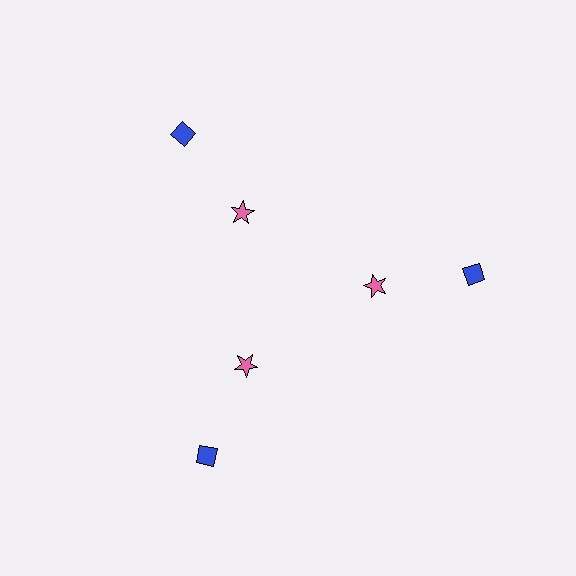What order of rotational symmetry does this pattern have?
This pattern has 3-fold rotational symmetry.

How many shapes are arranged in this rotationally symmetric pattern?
There are 6 shapes, arranged in 3 groups of 2.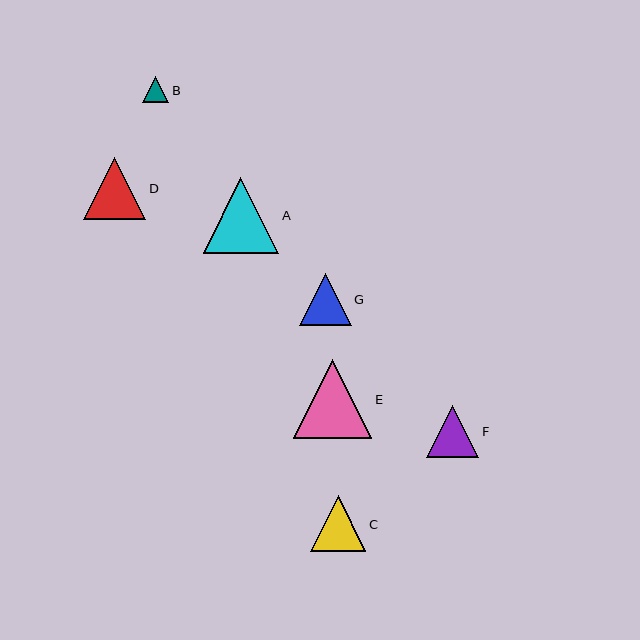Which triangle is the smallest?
Triangle B is the smallest with a size of approximately 26 pixels.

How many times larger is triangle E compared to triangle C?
Triangle E is approximately 1.4 times the size of triangle C.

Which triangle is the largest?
Triangle E is the largest with a size of approximately 79 pixels.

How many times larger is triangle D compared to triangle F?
Triangle D is approximately 1.2 times the size of triangle F.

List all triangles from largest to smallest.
From largest to smallest: E, A, D, C, F, G, B.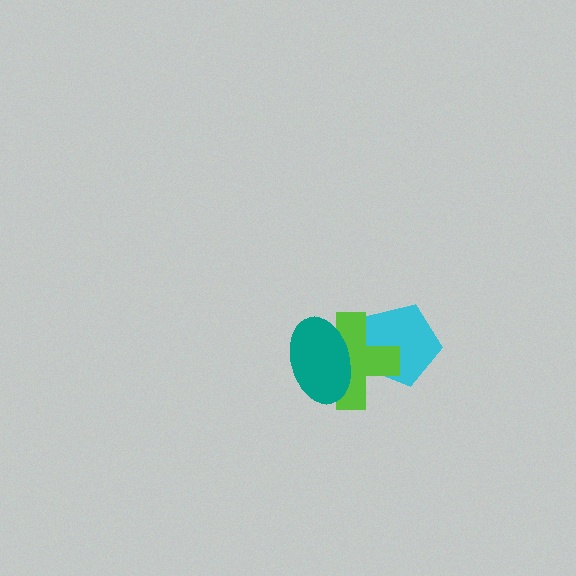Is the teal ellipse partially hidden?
No, no other shape covers it.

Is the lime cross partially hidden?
Yes, it is partially covered by another shape.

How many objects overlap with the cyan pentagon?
1 object overlaps with the cyan pentagon.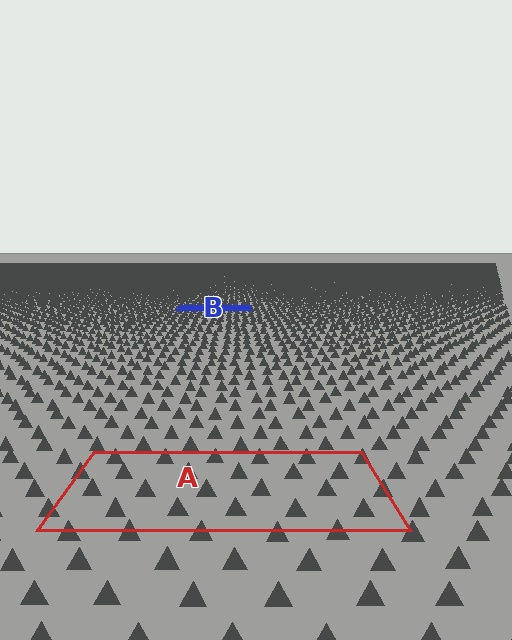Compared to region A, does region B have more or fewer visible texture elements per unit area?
Region B has more texture elements per unit area — they are packed more densely because it is farther away.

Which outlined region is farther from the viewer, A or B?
Region B is farther from the viewer — the texture elements inside it appear smaller and more densely packed.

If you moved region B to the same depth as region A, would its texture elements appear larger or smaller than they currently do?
They would appear larger. At a closer depth, the same texture elements are projected at a bigger on-screen size.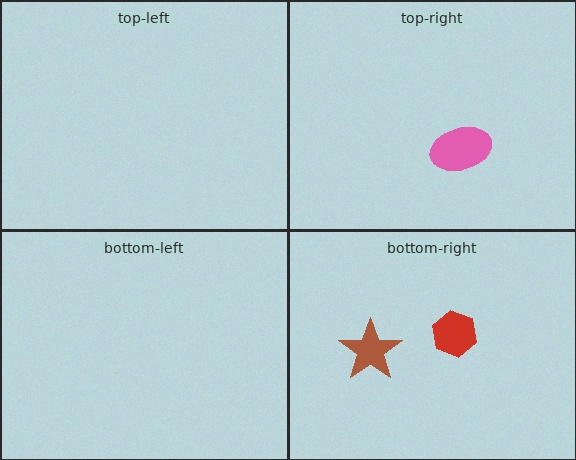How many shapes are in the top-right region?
1.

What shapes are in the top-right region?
The pink ellipse.